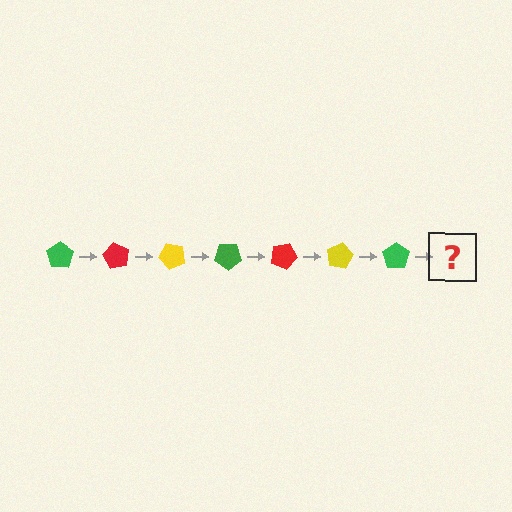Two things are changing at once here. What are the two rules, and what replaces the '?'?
The two rules are that it rotates 60 degrees each step and the color cycles through green, red, and yellow. The '?' should be a red pentagon, rotated 420 degrees from the start.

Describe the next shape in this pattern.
It should be a red pentagon, rotated 420 degrees from the start.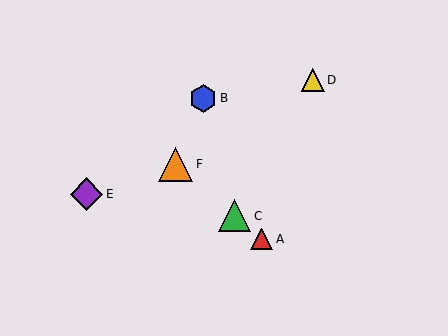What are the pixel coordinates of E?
Object E is at (87, 194).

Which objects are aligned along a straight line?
Objects A, C, F are aligned along a straight line.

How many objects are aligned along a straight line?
3 objects (A, C, F) are aligned along a straight line.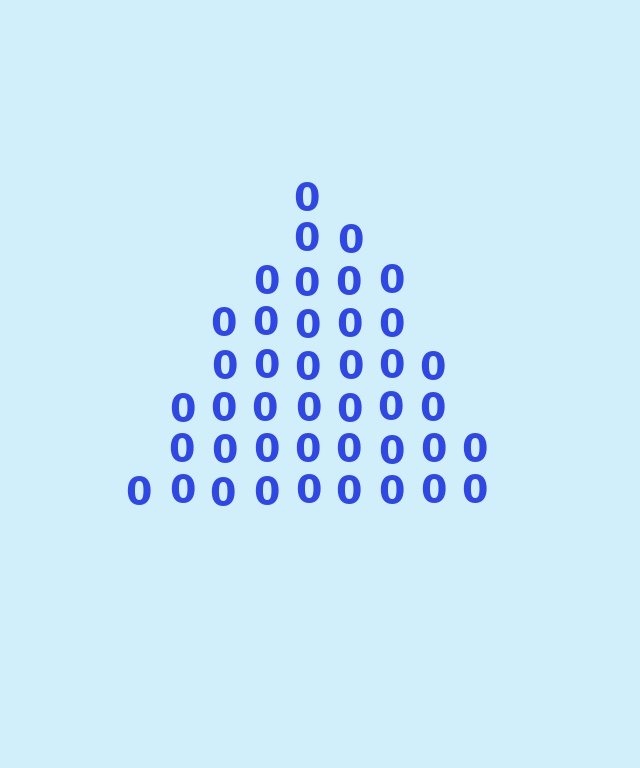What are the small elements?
The small elements are digit 0's.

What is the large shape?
The large shape is a triangle.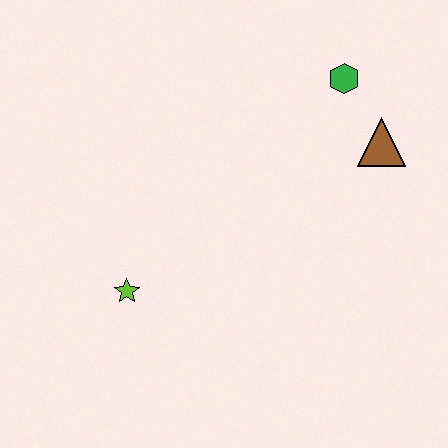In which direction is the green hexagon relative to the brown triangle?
The green hexagon is above the brown triangle.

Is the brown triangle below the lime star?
No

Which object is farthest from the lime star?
The green hexagon is farthest from the lime star.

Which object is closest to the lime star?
The brown triangle is closest to the lime star.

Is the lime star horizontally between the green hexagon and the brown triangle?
No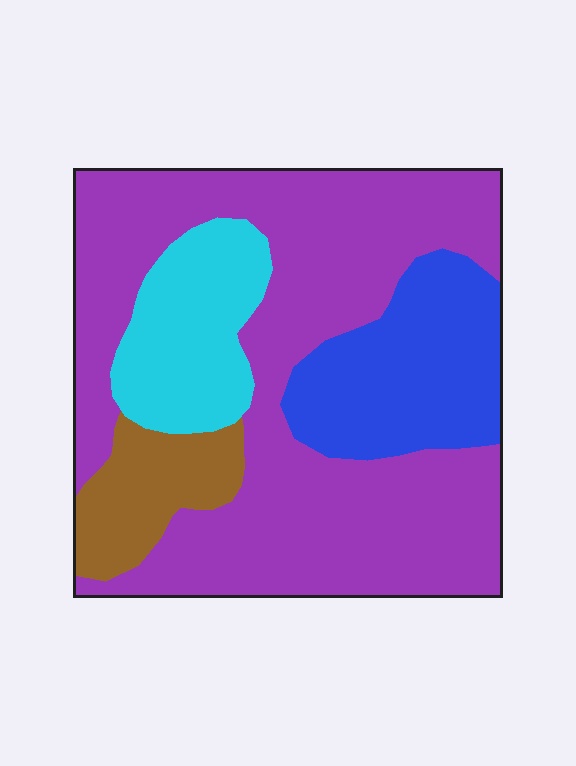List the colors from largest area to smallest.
From largest to smallest: purple, blue, cyan, brown.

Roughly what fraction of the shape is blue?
Blue covers around 20% of the shape.